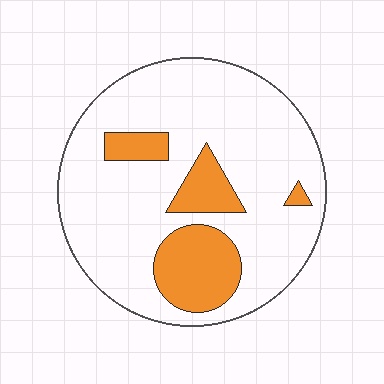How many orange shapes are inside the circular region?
4.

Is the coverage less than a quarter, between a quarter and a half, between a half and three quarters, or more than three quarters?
Less than a quarter.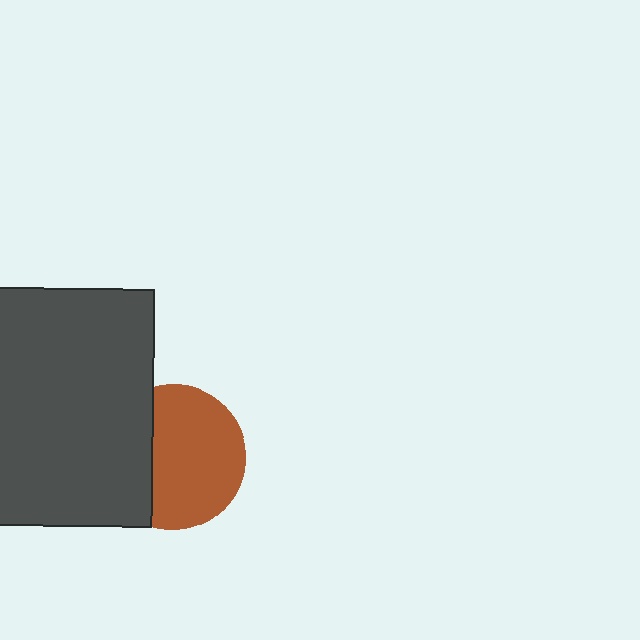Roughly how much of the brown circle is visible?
Most of it is visible (roughly 67%).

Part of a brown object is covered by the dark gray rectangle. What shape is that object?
It is a circle.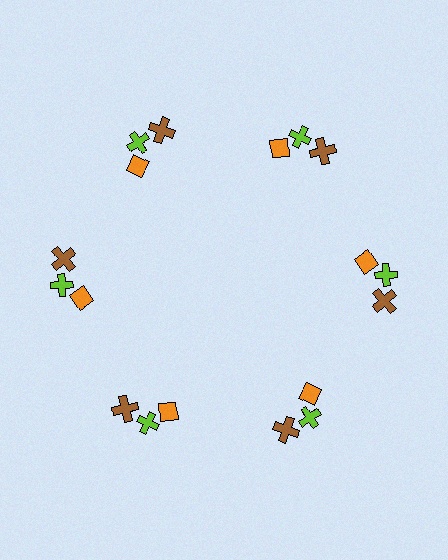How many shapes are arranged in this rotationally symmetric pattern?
There are 18 shapes, arranged in 6 groups of 3.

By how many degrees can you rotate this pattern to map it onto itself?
The pattern maps onto itself every 60 degrees of rotation.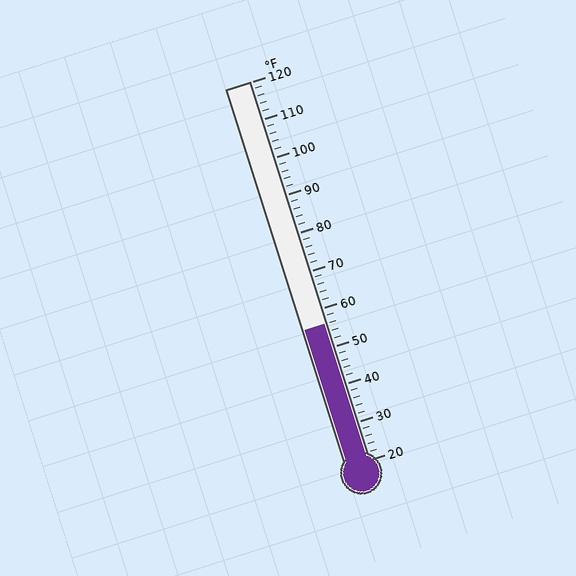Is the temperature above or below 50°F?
The temperature is above 50°F.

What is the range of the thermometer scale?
The thermometer scale ranges from 20°F to 120°F.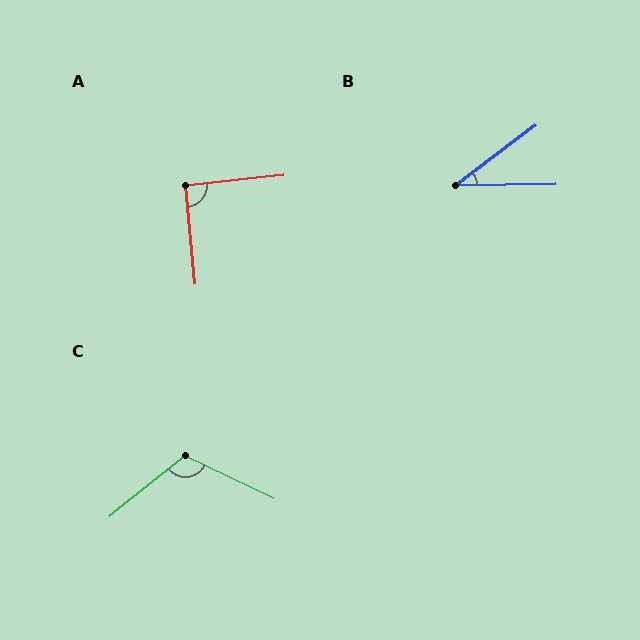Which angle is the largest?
C, at approximately 115 degrees.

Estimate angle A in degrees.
Approximately 91 degrees.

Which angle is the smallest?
B, at approximately 36 degrees.